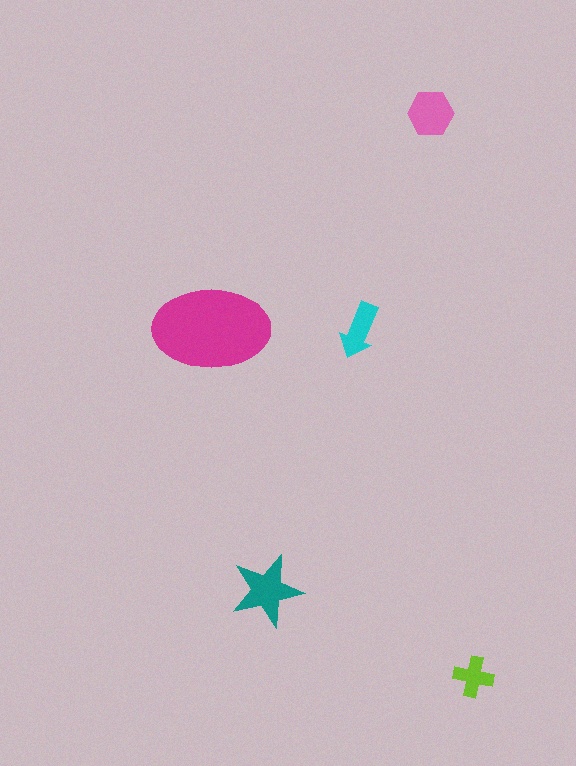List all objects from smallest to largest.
The lime cross, the cyan arrow, the pink hexagon, the teal star, the magenta ellipse.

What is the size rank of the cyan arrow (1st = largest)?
4th.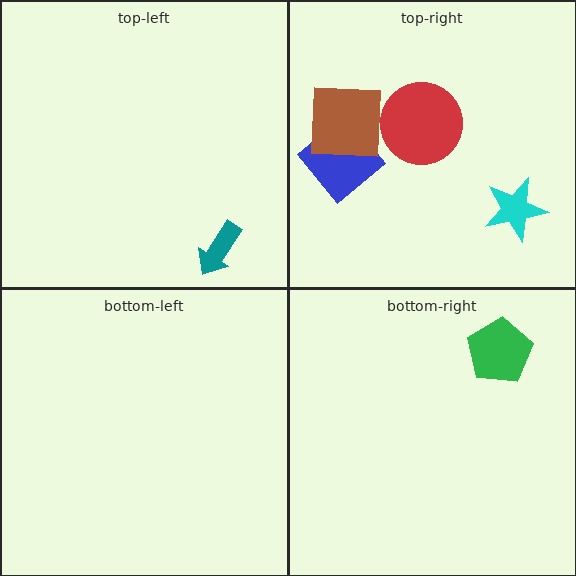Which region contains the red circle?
The top-right region.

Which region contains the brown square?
The top-right region.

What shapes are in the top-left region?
The teal arrow.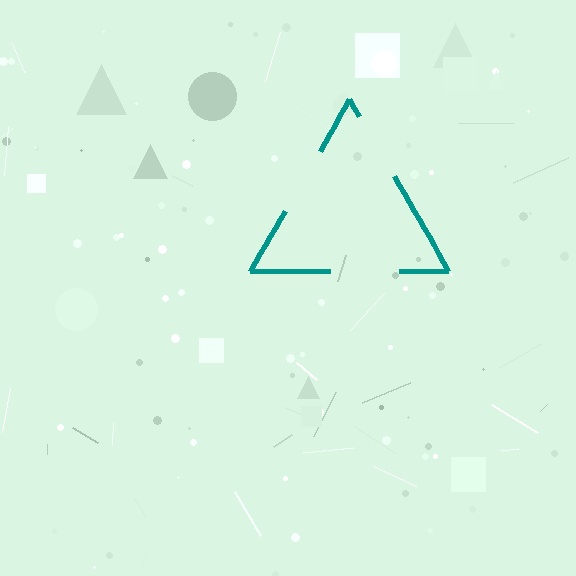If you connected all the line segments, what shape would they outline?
They would outline a triangle.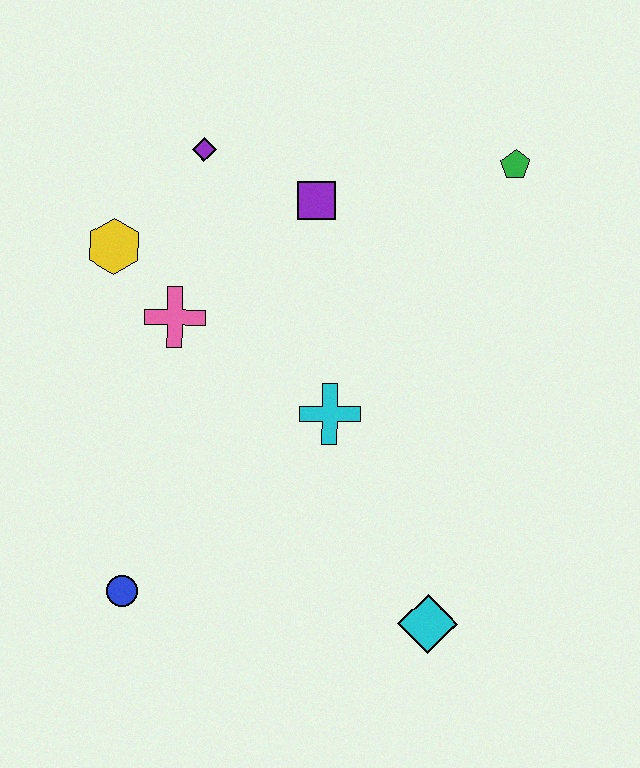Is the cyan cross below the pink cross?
Yes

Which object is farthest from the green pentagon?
The blue circle is farthest from the green pentagon.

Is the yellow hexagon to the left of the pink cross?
Yes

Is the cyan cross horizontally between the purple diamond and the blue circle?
No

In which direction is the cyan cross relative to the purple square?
The cyan cross is below the purple square.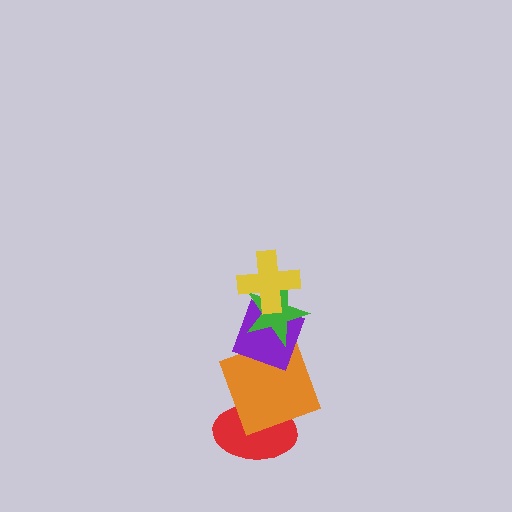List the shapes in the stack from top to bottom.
From top to bottom: the yellow cross, the green star, the purple diamond, the orange square, the red ellipse.